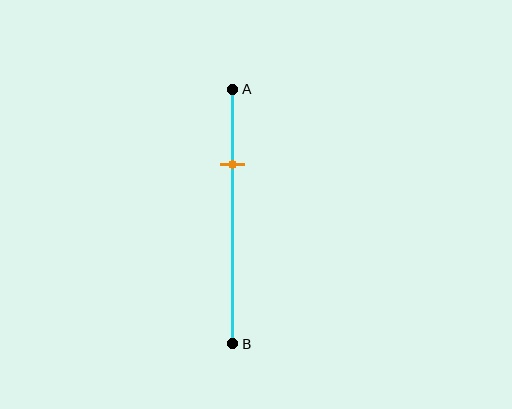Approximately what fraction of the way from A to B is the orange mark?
The orange mark is approximately 30% of the way from A to B.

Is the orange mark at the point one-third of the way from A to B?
No, the mark is at about 30% from A, not at the 33% one-third point.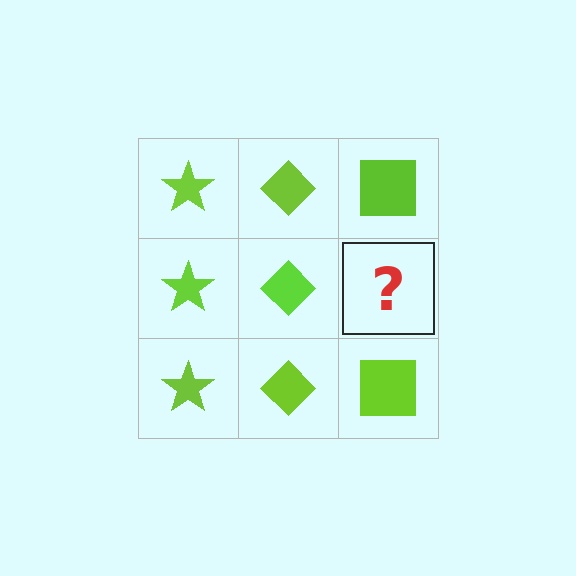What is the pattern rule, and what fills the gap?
The rule is that each column has a consistent shape. The gap should be filled with a lime square.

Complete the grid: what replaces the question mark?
The question mark should be replaced with a lime square.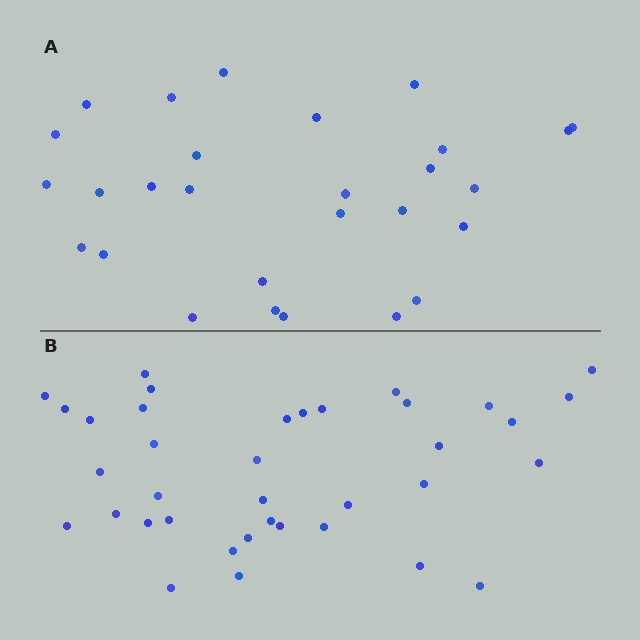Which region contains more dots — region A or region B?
Region B (the bottom region) has more dots.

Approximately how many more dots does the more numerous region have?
Region B has roughly 8 or so more dots than region A.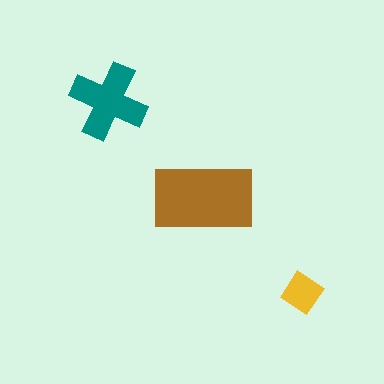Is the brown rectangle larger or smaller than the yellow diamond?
Larger.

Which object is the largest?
The brown rectangle.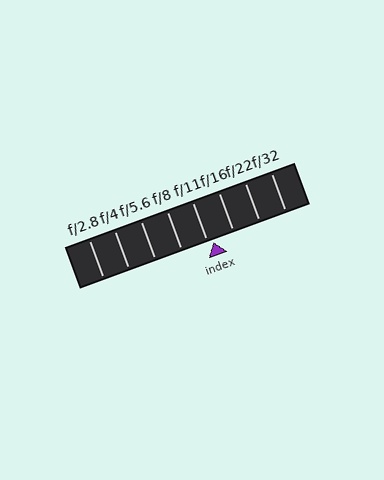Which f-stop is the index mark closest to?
The index mark is closest to f/11.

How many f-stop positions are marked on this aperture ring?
There are 8 f-stop positions marked.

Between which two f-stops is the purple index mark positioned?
The index mark is between f/11 and f/16.